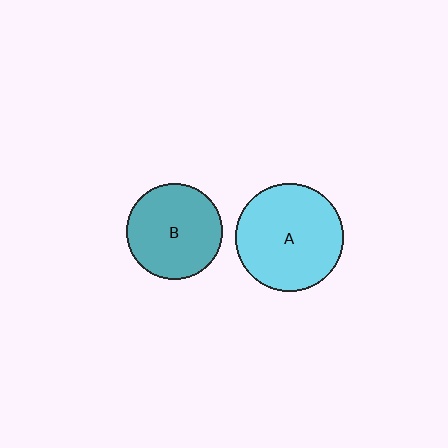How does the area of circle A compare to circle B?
Approximately 1.3 times.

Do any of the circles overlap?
No, none of the circles overlap.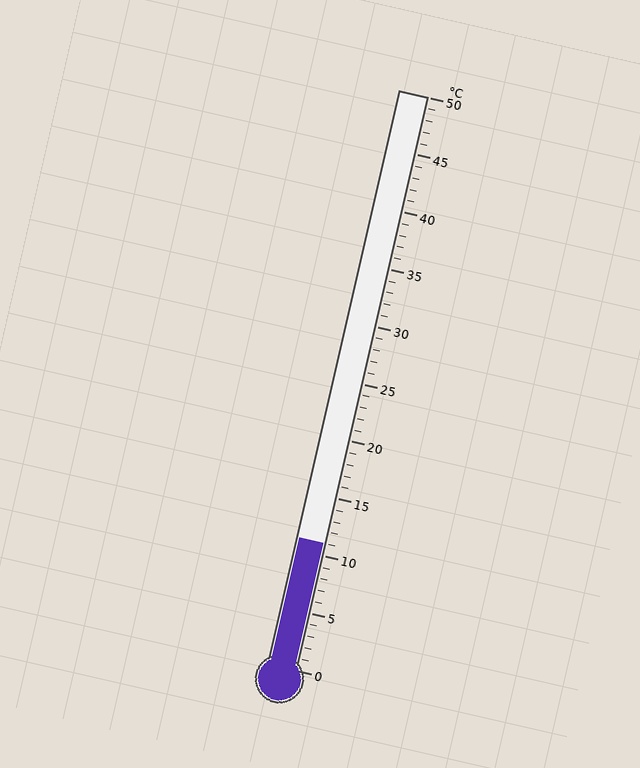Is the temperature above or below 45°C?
The temperature is below 45°C.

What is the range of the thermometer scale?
The thermometer scale ranges from 0°C to 50°C.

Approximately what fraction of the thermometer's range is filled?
The thermometer is filled to approximately 20% of its range.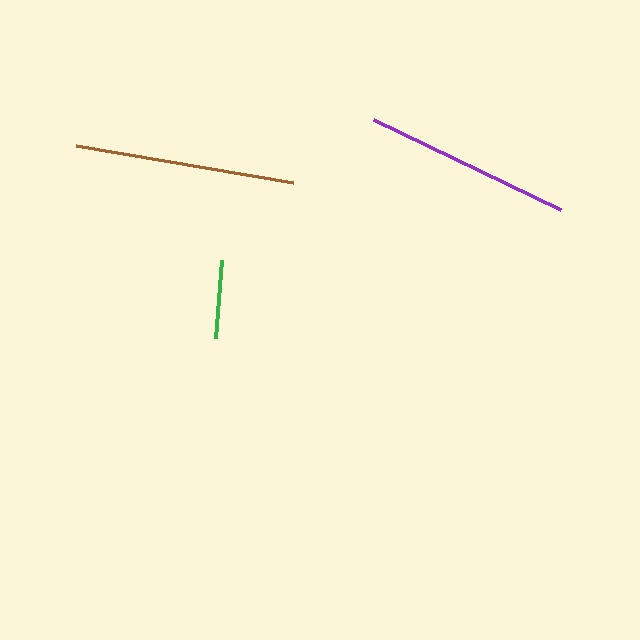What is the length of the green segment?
The green segment is approximately 78 pixels long.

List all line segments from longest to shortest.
From longest to shortest: brown, purple, green.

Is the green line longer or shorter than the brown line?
The brown line is longer than the green line.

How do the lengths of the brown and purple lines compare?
The brown and purple lines are approximately the same length.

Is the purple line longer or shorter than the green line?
The purple line is longer than the green line.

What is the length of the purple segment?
The purple segment is approximately 207 pixels long.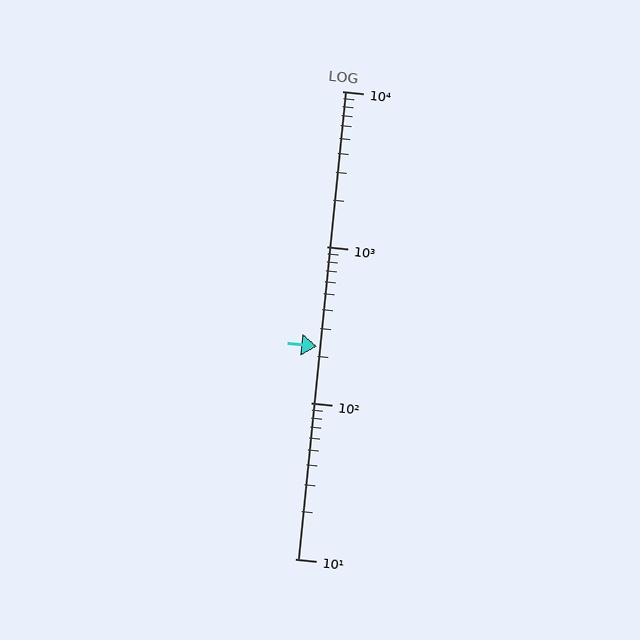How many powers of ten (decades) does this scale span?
The scale spans 3 decades, from 10 to 10000.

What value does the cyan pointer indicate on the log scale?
The pointer indicates approximately 230.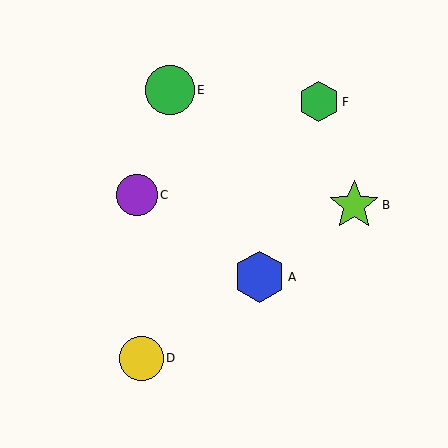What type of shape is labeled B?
Shape B is a lime star.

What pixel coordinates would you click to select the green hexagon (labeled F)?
Click at (319, 102) to select the green hexagon F.